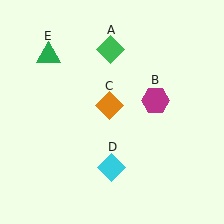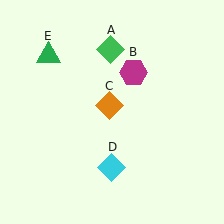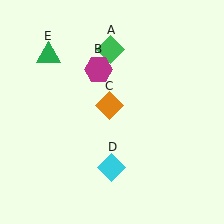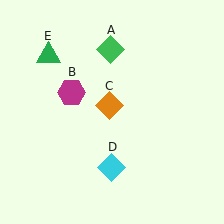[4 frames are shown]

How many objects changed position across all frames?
1 object changed position: magenta hexagon (object B).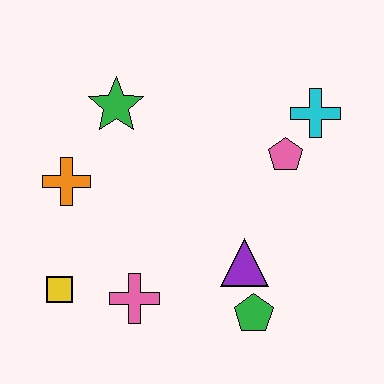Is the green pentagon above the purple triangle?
No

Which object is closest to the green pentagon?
The purple triangle is closest to the green pentagon.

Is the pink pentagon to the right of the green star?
Yes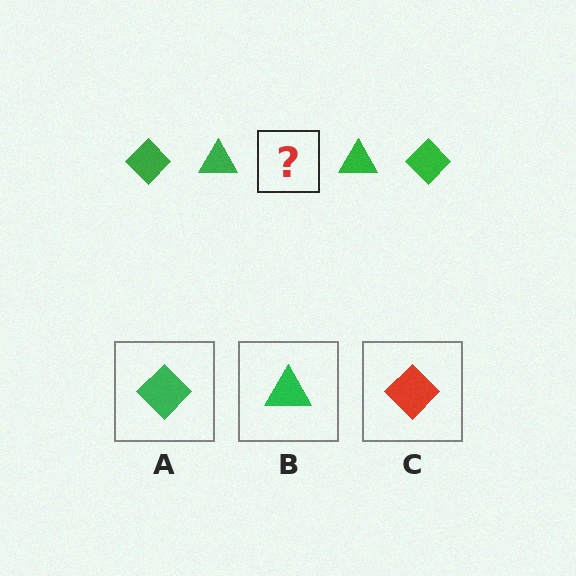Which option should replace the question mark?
Option A.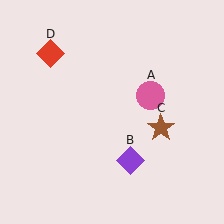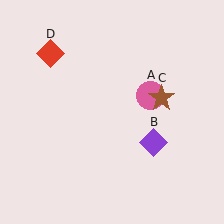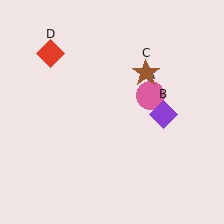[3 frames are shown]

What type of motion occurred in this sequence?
The purple diamond (object B), brown star (object C) rotated counterclockwise around the center of the scene.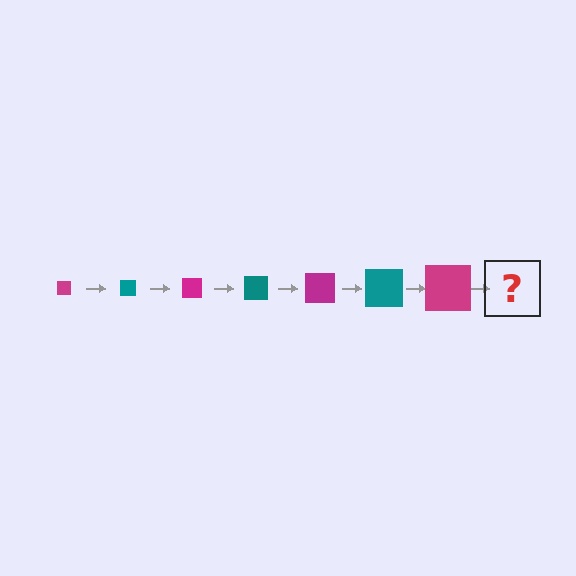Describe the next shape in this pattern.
It should be a teal square, larger than the previous one.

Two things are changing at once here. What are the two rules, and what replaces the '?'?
The two rules are that the square grows larger each step and the color cycles through magenta and teal. The '?' should be a teal square, larger than the previous one.